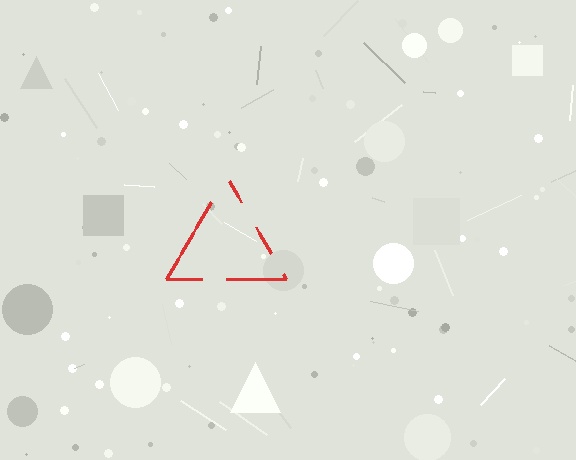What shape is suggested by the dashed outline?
The dashed outline suggests a triangle.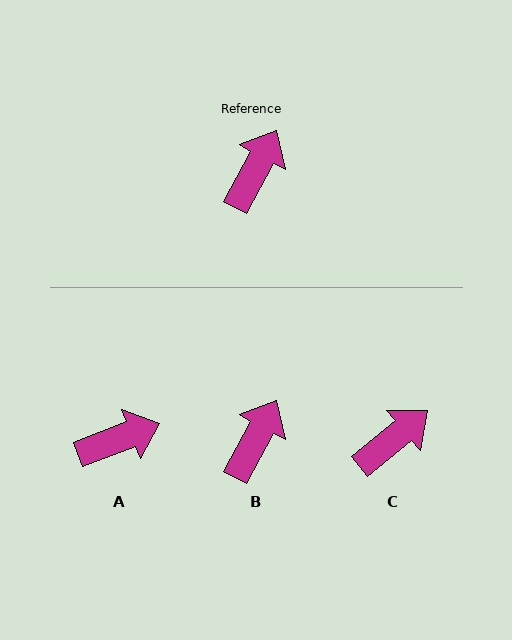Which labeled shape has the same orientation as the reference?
B.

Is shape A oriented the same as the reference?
No, it is off by about 41 degrees.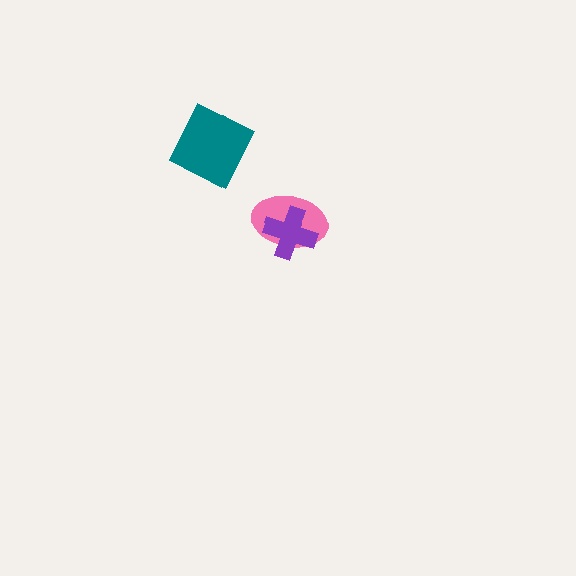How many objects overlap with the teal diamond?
0 objects overlap with the teal diamond.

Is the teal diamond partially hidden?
No, no other shape covers it.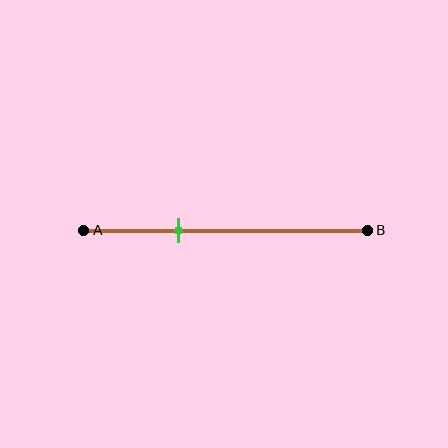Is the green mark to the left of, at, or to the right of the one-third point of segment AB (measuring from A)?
The green mark is approximately at the one-third point of segment AB.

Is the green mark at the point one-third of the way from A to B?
Yes, the mark is approximately at the one-third point.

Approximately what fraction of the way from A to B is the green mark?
The green mark is approximately 35% of the way from A to B.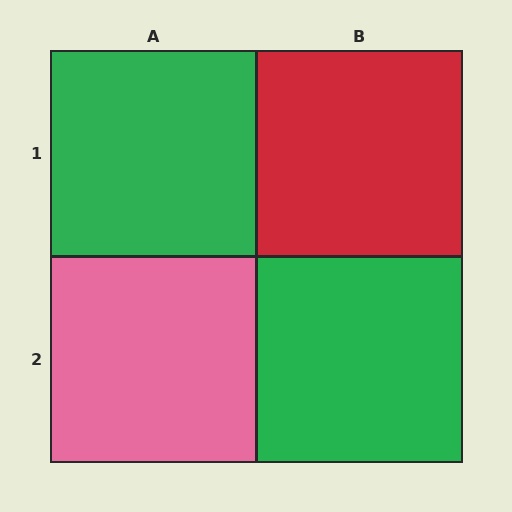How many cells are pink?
1 cell is pink.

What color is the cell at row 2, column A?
Pink.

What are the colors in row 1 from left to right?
Green, red.